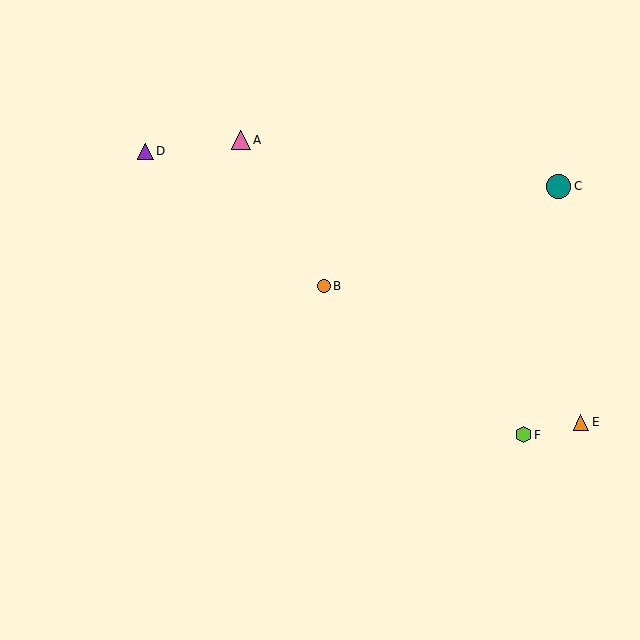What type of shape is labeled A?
Shape A is a pink triangle.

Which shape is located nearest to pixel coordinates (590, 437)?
The orange triangle (labeled E) at (581, 422) is nearest to that location.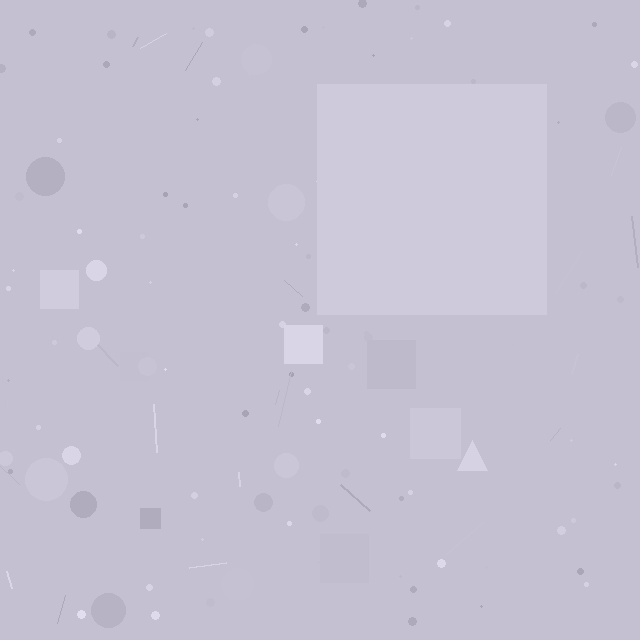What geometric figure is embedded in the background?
A square is embedded in the background.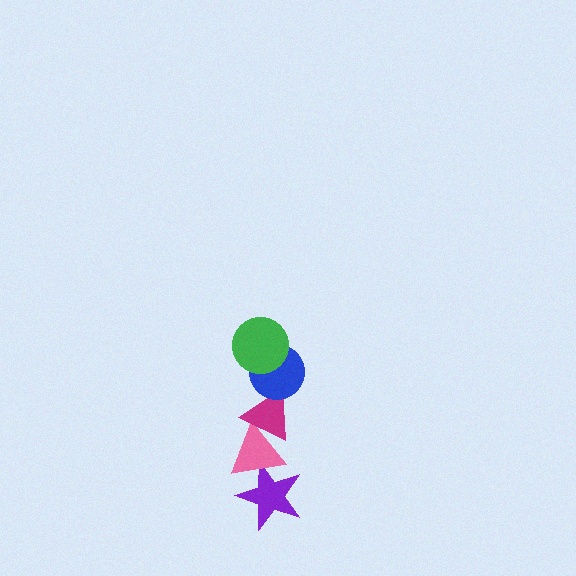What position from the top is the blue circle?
The blue circle is 2nd from the top.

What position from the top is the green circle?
The green circle is 1st from the top.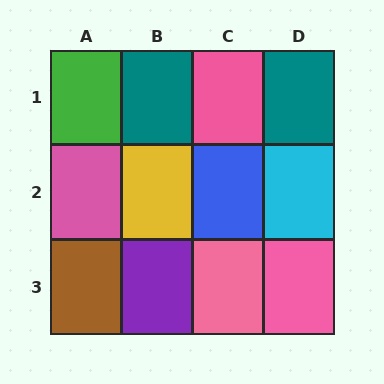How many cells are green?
1 cell is green.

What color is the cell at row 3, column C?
Pink.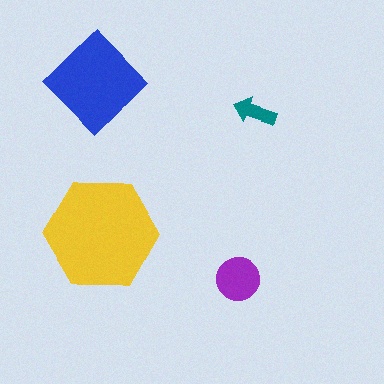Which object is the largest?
The yellow hexagon.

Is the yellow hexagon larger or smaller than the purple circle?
Larger.